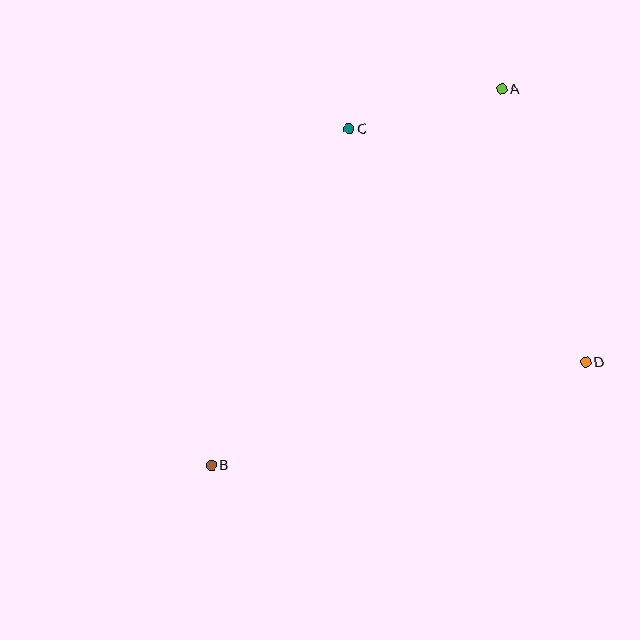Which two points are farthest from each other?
Points A and B are farthest from each other.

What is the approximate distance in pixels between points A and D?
The distance between A and D is approximately 286 pixels.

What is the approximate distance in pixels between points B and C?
The distance between B and C is approximately 363 pixels.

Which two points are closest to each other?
Points A and C are closest to each other.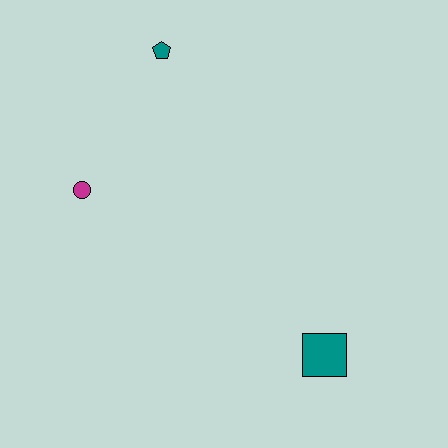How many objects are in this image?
There are 3 objects.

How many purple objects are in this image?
There are no purple objects.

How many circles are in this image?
There is 1 circle.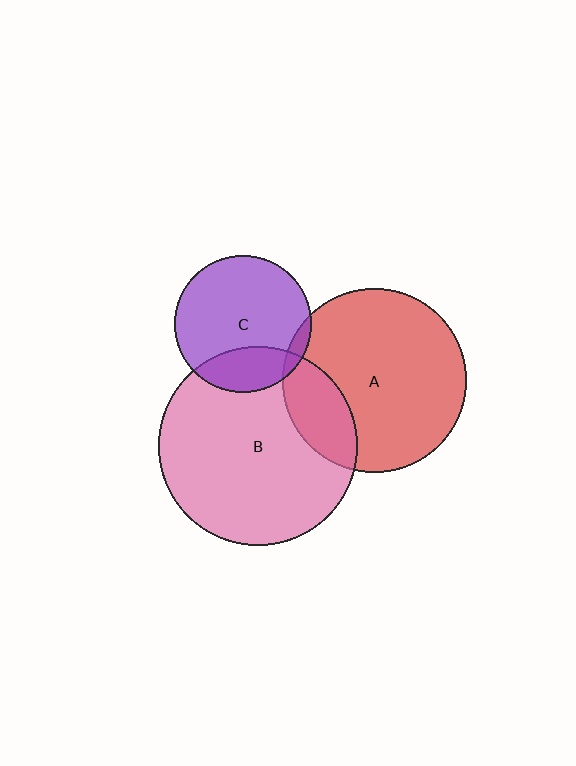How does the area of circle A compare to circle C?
Approximately 1.8 times.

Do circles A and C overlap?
Yes.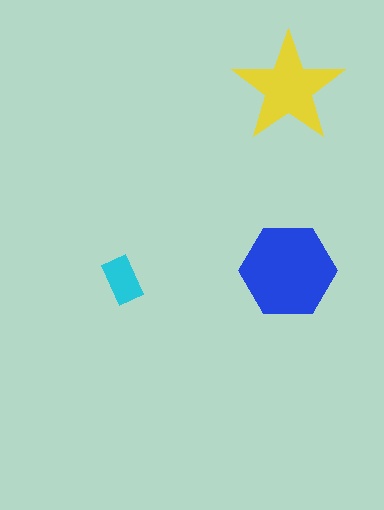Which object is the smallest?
The cyan rectangle.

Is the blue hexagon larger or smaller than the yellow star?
Larger.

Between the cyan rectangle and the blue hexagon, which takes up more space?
The blue hexagon.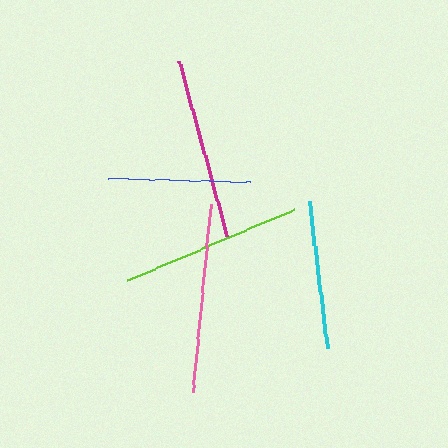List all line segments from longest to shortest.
From longest to shortest: pink, magenta, lime, cyan, blue.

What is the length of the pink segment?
The pink segment is approximately 188 pixels long.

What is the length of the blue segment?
The blue segment is approximately 142 pixels long.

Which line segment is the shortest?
The blue line is the shortest at approximately 142 pixels.